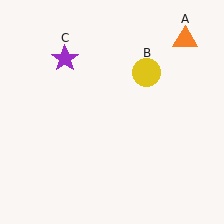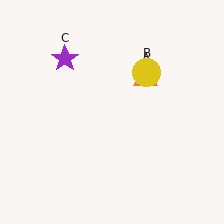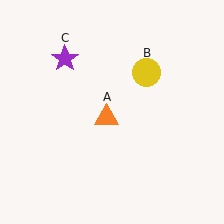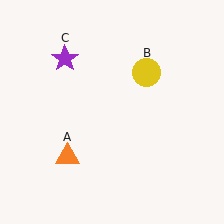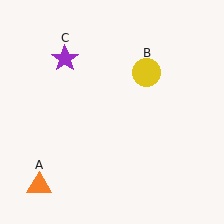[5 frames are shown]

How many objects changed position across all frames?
1 object changed position: orange triangle (object A).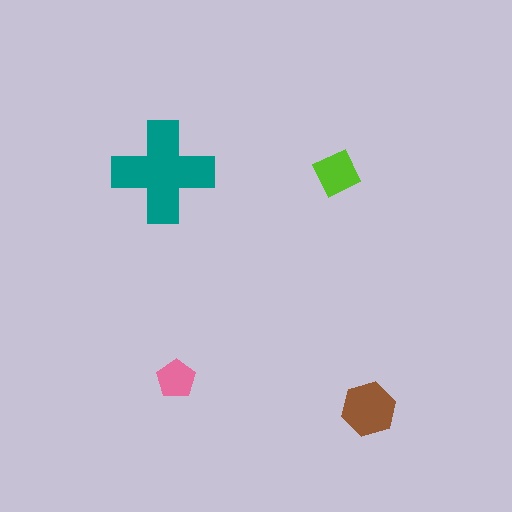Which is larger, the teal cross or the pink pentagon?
The teal cross.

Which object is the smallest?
The pink pentagon.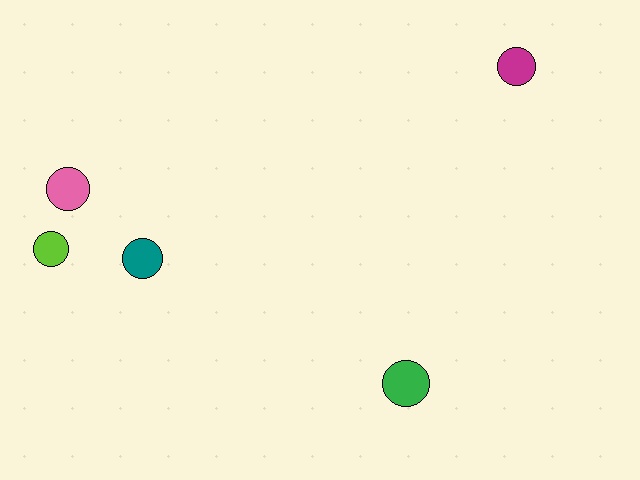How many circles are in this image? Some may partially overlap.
There are 5 circles.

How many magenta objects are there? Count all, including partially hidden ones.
There is 1 magenta object.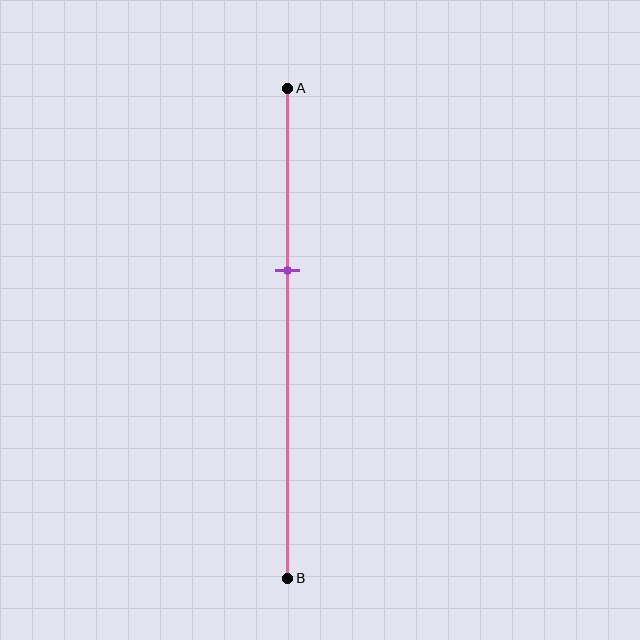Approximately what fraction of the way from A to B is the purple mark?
The purple mark is approximately 35% of the way from A to B.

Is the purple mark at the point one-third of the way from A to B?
No, the mark is at about 35% from A, not at the 33% one-third point.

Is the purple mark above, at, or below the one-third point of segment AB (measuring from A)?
The purple mark is below the one-third point of segment AB.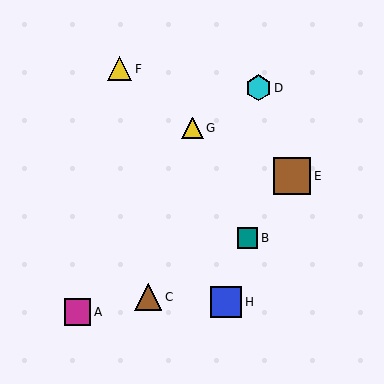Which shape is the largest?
The brown square (labeled E) is the largest.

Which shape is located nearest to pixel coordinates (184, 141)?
The yellow triangle (labeled G) at (192, 128) is nearest to that location.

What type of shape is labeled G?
Shape G is a yellow triangle.